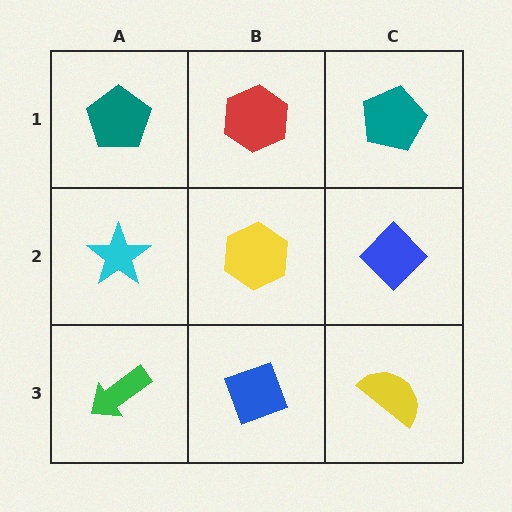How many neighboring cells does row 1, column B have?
3.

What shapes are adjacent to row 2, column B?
A red hexagon (row 1, column B), a blue diamond (row 3, column B), a cyan star (row 2, column A), a blue diamond (row 2, column C).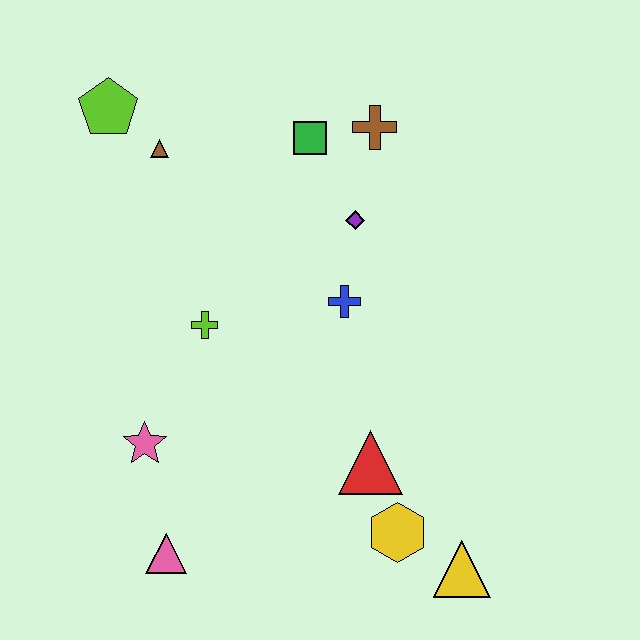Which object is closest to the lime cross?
The pink star is closest to the lime cross.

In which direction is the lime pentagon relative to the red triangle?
The lime pentagon is above the red triangle.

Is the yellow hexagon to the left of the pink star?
No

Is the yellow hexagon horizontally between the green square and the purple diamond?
No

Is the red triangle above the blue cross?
No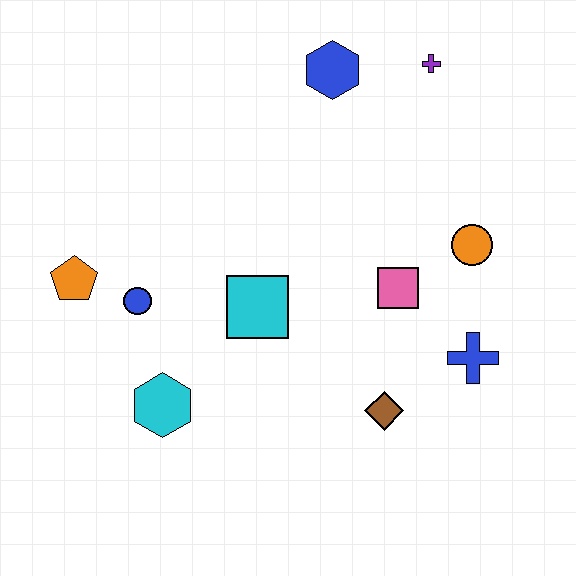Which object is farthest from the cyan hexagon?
The purple cross is farthest from the cyan hexagon.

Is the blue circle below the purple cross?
Yes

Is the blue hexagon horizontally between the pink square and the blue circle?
Yes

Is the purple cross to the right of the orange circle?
No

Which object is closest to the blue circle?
The orange pentagon is closest to the blue circle.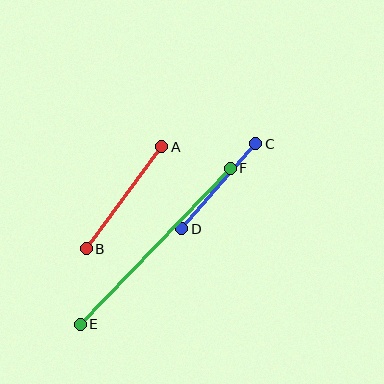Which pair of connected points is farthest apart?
Points E and F are farthest apart.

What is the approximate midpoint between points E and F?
The midpoint is at approximately (155, 246) pixels.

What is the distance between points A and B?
The distance is approximately 127 pixels.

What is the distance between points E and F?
The distance is approximately 217 pixels.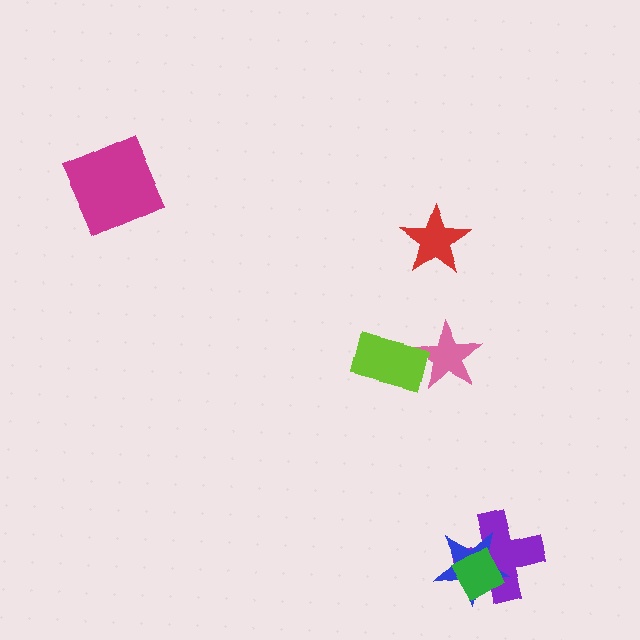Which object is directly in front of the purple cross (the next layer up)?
The blue star is directly in front of the purple cross.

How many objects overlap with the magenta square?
0 objects overlap with the magenta square.